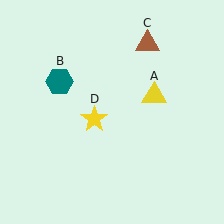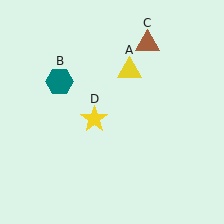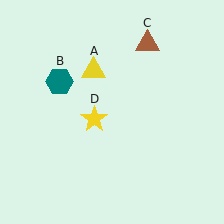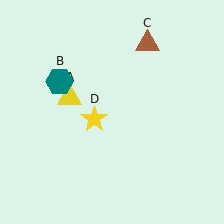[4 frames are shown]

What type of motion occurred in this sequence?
The yellow triangle (object A) rotated counterclockwise around the center of the scene.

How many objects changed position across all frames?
1 object changed position: yellow triangle (object A).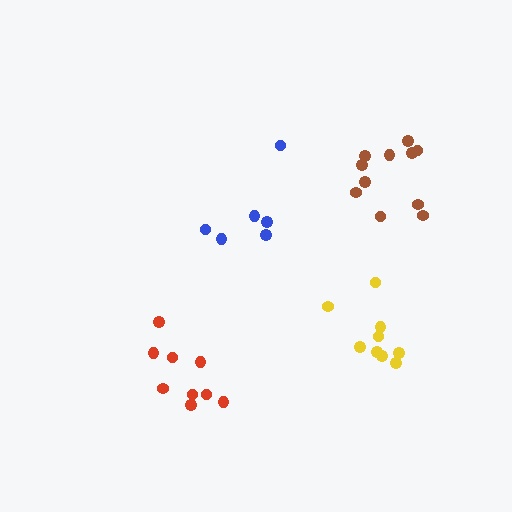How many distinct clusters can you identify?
There are 4 distinct clusters.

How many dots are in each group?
Group 1: 6 dots, Group 2: 9 dots, Group 3: 9 dots, Group 4: 11 dots (35 total).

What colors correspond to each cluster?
The clusters are colored: blue, red, yellow, brown.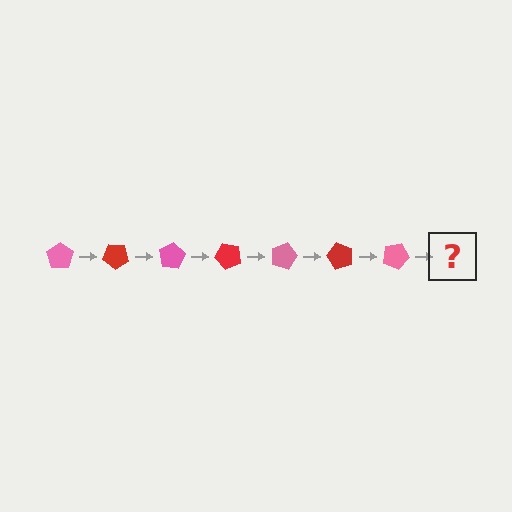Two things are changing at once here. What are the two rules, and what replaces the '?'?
The two rules are that it rotates 40 degrees each step and the color cycles through pink and red. The '?' should be a red pentagon, rotated 280 degrees from the start.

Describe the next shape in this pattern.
It should be a red pentagon, rotated 280 degrees from the start.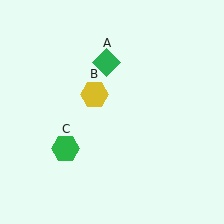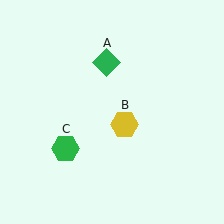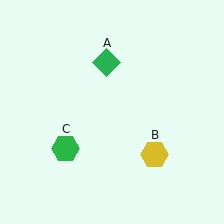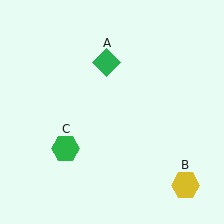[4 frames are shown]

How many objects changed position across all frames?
1 object changed position: yellow hexagon (object B).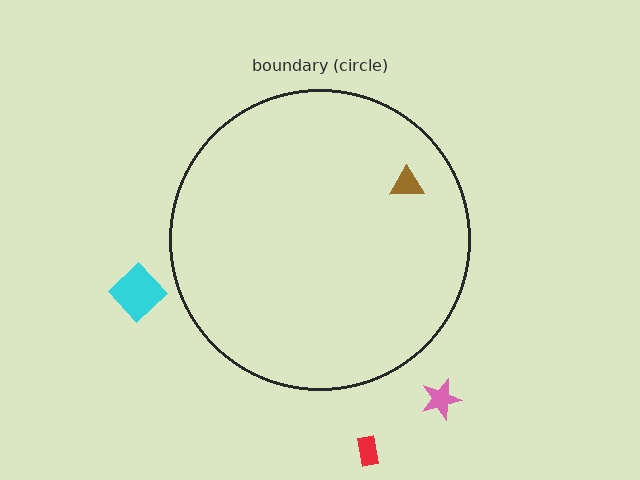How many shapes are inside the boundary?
1 inside, 3 outside.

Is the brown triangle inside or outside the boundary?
Inside.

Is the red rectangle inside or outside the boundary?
Outside.